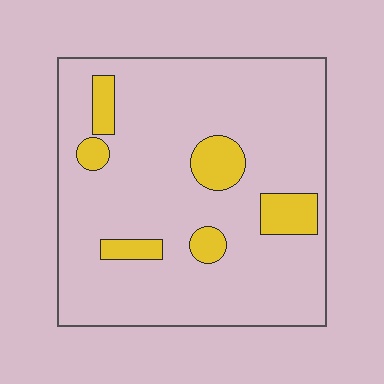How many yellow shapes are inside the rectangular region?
6.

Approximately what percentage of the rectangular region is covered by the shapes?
Approximately 15%.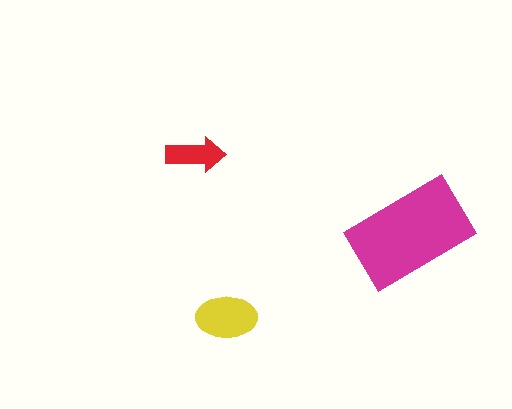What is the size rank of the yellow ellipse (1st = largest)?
2nd.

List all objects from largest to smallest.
The magenta rectangle, the yellow ellipse, the red arrow.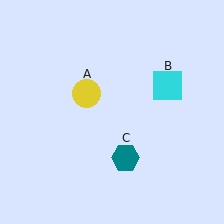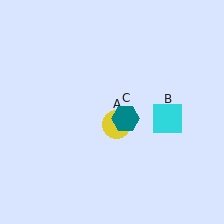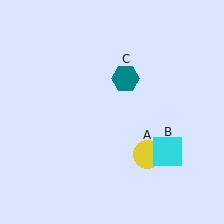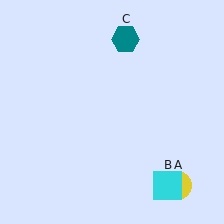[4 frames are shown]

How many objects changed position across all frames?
3 objects changed position: yellow circle (object A), cyan square (object B), teal hexagon (object C).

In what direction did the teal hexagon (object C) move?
The teal hexagon (object C) moved up.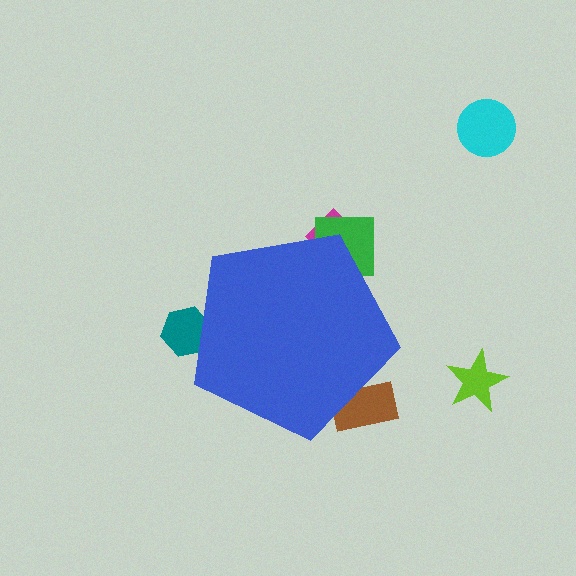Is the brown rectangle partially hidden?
Yes, the brown rectangle is partially hidden behind the blue pentagon.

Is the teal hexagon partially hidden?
Yes, the teal hexagon is partially hidden behind the blue pentagon.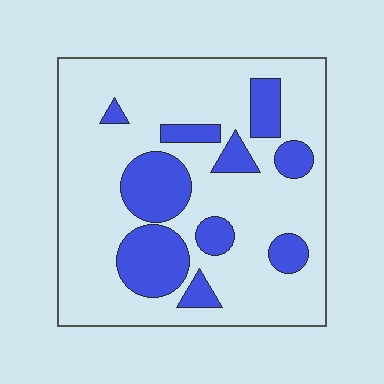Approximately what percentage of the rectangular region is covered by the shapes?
Approximately 25%.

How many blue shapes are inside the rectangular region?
10.